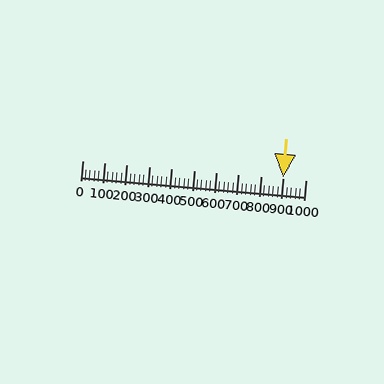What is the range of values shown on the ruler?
The ruler shows values from 0 to 1000.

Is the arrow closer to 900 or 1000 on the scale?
The arrow is closer to 900.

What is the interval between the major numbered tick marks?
The major tick marks are spaced 100 units apart.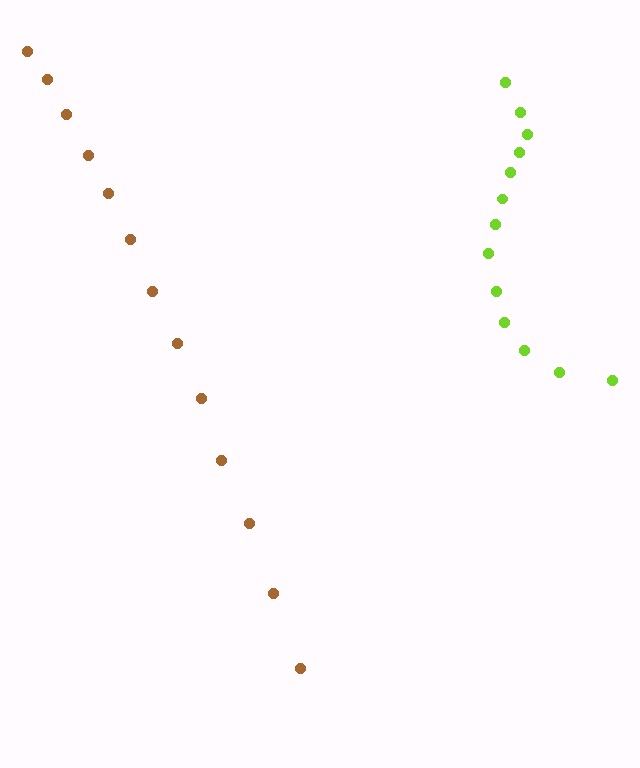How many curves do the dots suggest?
There are 2 distinct paths.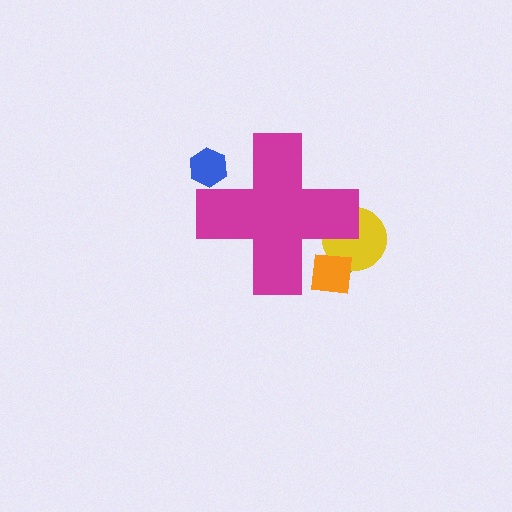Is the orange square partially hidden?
Yes, the orange square is partially hidden behind the magenta cross.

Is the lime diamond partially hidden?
Yes, the lime diamond is partially hidden behind the magenta cross.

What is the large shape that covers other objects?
A magenta cross.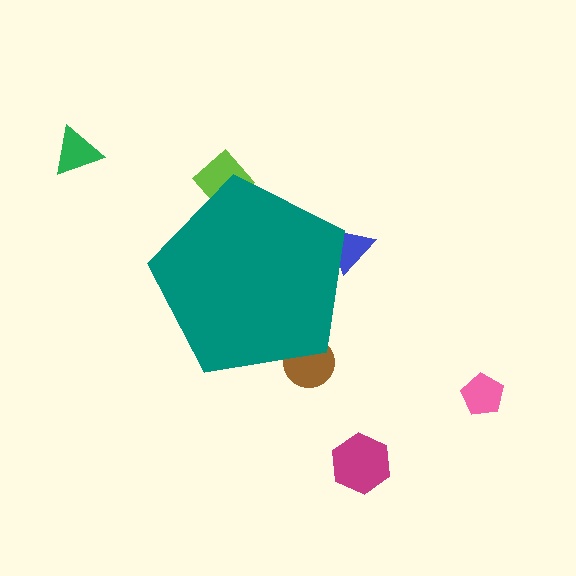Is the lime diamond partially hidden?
Yes, the lime diamond is partially hidden behind the teal pentagon.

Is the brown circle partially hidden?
Yes, the brown circle is partially hidden behind the teal pentagon.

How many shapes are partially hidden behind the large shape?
3 shapes are partially hidden.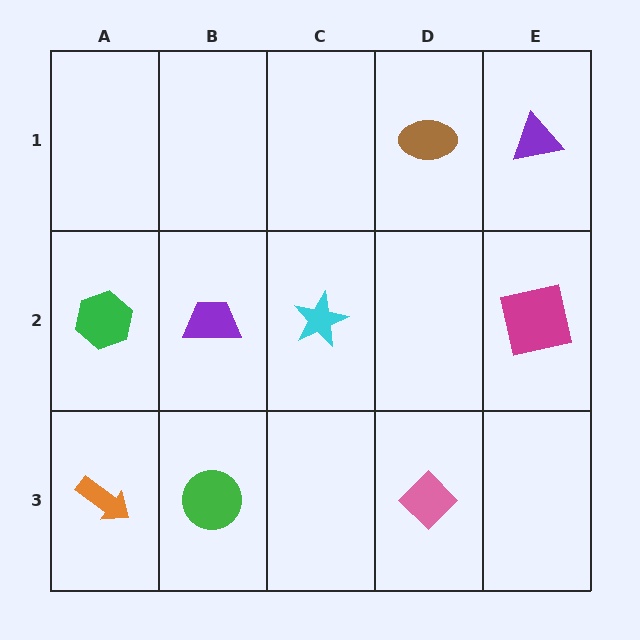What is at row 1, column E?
A purple triangle.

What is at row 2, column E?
A magenta square.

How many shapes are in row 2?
4 shapes.